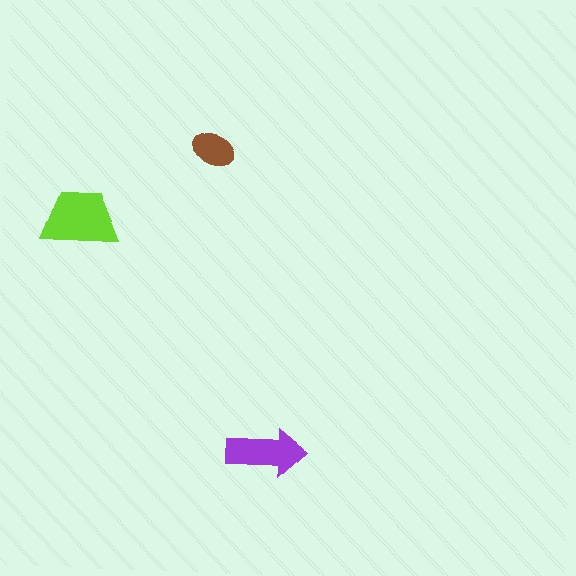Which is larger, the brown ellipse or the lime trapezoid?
The lime trapezoid.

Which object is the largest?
The lime trapezoid.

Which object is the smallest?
The brown ellipse.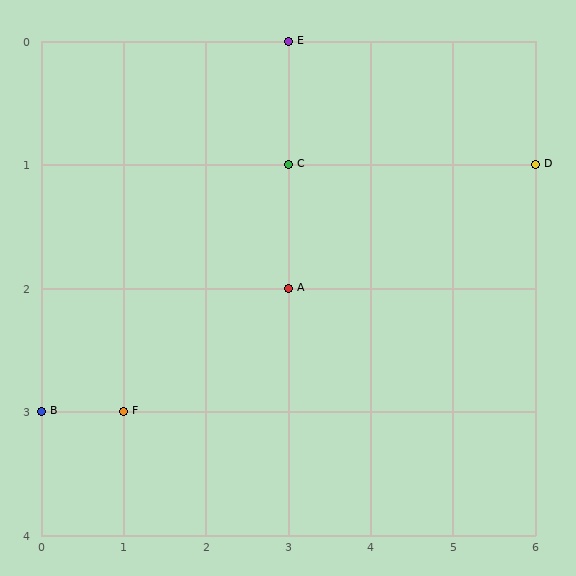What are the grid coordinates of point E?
Point E is at grid coordinates (3, 0).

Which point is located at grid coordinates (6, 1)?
Point D is at (6, 1).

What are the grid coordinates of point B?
Point B is at grid coordinates (0, 3).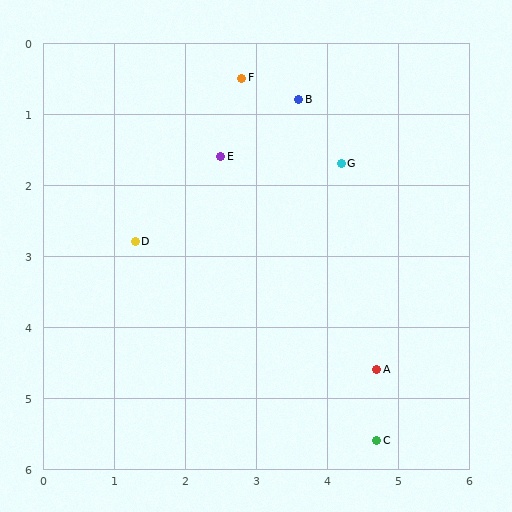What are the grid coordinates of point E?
Point E is at approximately (2.5, 1.6).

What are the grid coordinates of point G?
Point G is at approximately (4.2, 1.7).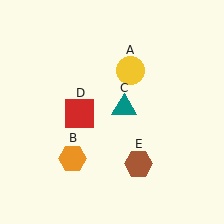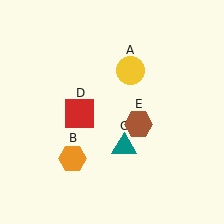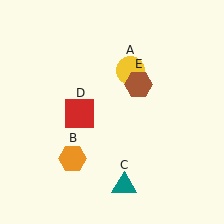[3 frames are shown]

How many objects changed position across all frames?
2 objects changed position: teal triangle (object C), brown hexagon (object E).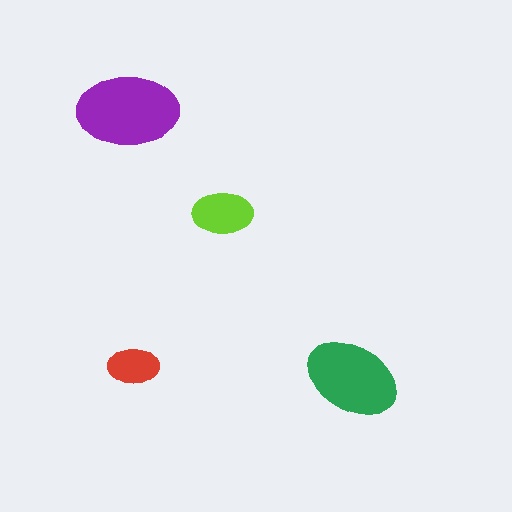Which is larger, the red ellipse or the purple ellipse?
The purple one.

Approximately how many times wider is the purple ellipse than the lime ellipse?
About 1.5 times wider.